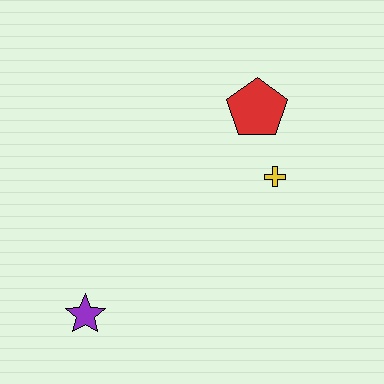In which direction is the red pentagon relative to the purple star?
The red pentagon is above the purple star.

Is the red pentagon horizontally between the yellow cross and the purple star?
Yes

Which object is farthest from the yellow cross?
The purple star is farthest from the yellow cross.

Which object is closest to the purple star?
The yellow cross is closest to the purple star.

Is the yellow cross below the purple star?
No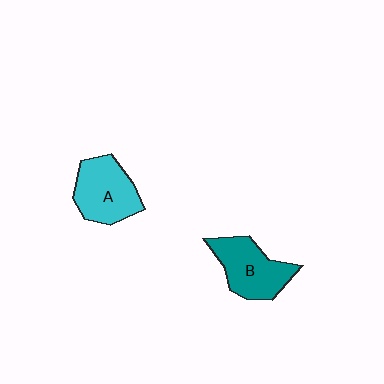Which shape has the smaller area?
Shape B (teal).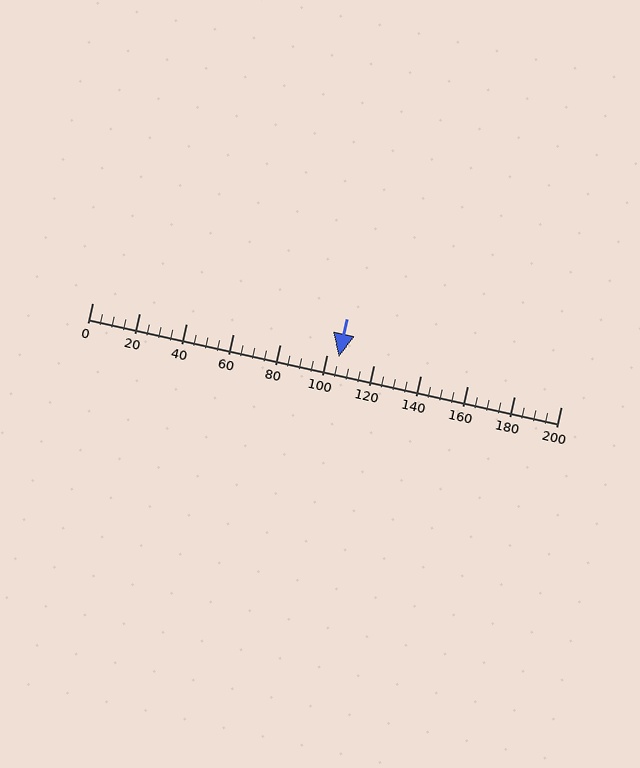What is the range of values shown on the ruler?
The ruler shows values from 0 to 200.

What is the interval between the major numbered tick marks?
The major tick marks are spaced 20 units apart.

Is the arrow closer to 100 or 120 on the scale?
The arrow is closer to 100.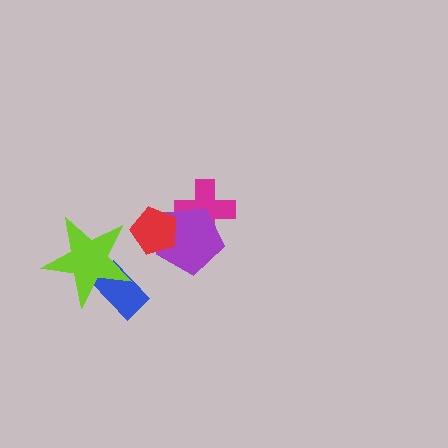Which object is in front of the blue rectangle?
The lime star is in front of the blue rectangle.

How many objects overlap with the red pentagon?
1 object overlaps with the red pentagon.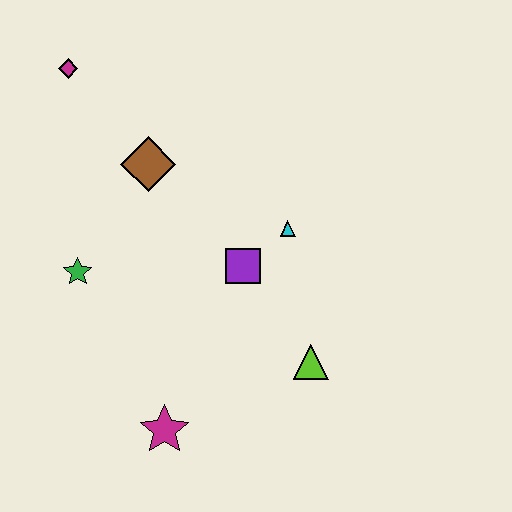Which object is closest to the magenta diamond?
The brown diamond is closest to the magenta diamond.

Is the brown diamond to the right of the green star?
Yes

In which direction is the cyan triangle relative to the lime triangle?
The cyan triangle is above the lime triangle.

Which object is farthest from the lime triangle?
The magenta diamond is farthest from the lime triangle.